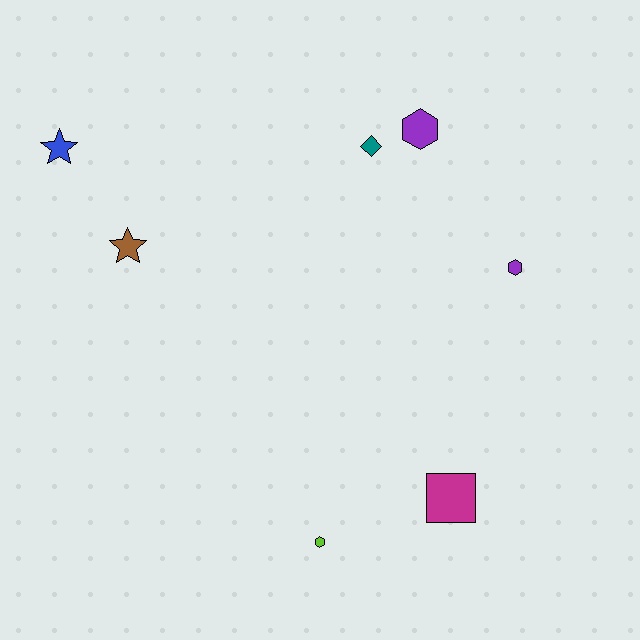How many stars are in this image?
There are 2 stars.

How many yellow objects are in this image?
There are no yellow objects.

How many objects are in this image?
There are 7 objects.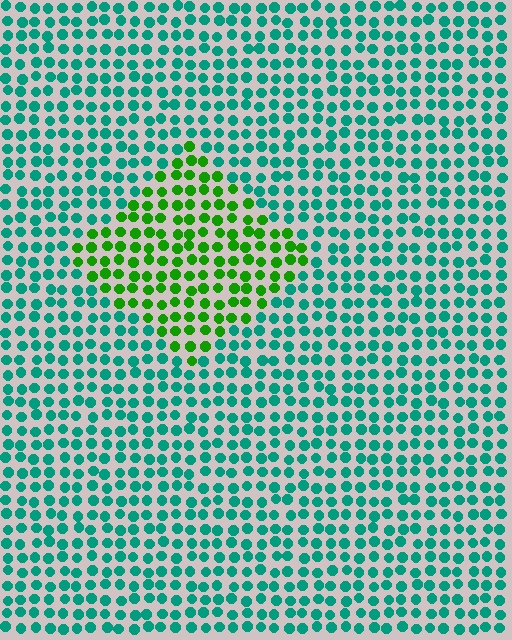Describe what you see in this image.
The image is filled with small teal elements in a uniform arrangement. A diamond-shaped region is visible where the elements are tinted to a slightly different hue, forming a subtle color boundary.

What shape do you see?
I see a diamond.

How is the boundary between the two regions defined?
The boundary is defined purely by a slight shift in hue (about 54 degrees). Spacing, size, and orientation are identical on both sides.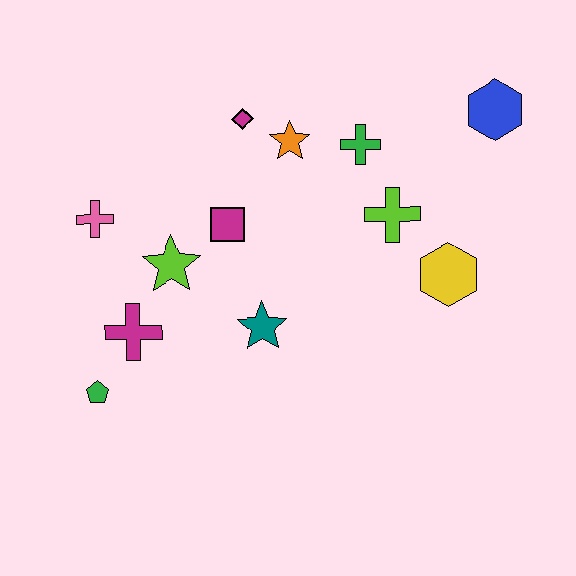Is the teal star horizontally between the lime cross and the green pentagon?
Yes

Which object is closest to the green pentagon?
The magenta cross is closest to the green pentagon.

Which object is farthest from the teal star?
The blue hexagon is farthest from the teal star.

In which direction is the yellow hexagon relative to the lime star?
The yellow hexagon is to the right of the lime star.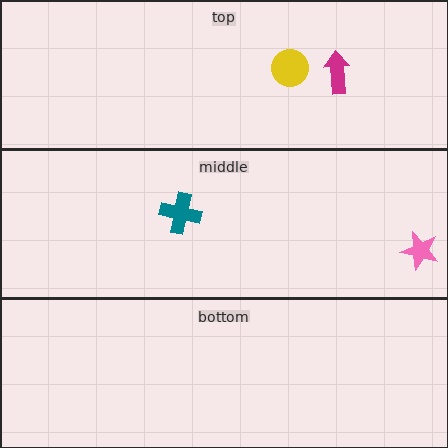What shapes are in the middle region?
The teal cross, the pink star.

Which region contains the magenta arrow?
The top region.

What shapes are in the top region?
The yellow circle, the magenta arrow.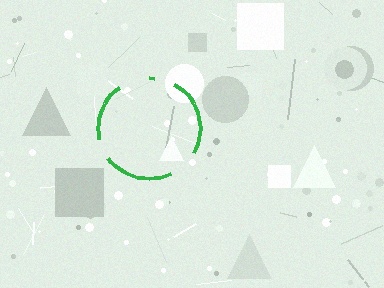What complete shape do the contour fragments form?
The contour fragments form a circle.